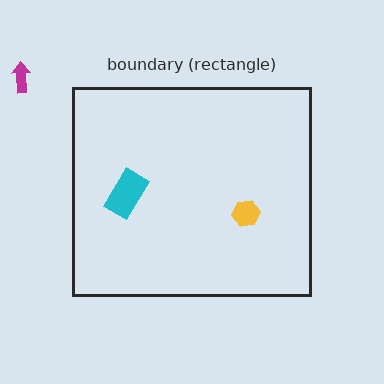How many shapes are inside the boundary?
2 inside, 1 outside.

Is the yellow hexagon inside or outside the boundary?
Inside.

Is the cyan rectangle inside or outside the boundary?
Inside.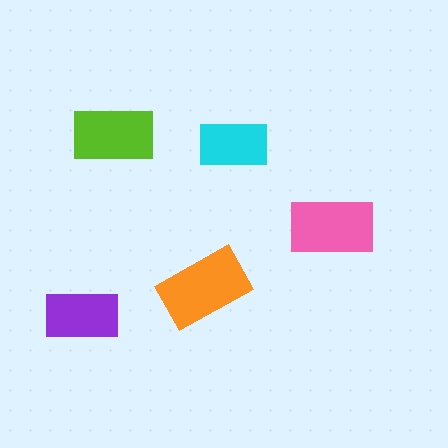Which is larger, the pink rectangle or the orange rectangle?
The orange one.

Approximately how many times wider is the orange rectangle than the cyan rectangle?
About 1.5 times wider.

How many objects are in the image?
There are 5 objects in the image.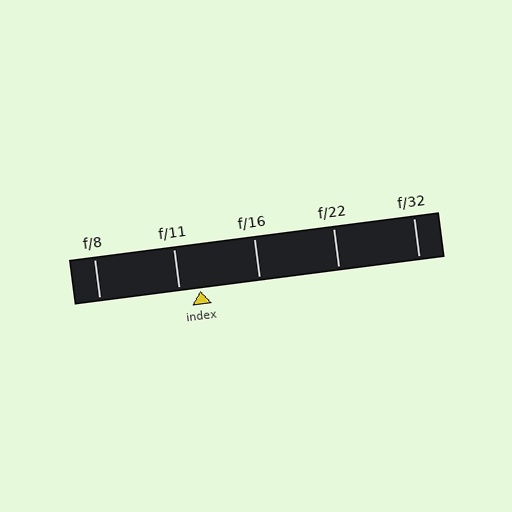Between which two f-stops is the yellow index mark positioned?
The index mark is between f/11 and f/16.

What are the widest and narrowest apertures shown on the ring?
The widest aperture shown is f/8 and the narrowest is f/32.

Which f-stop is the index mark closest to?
The index mark is closest to f/11.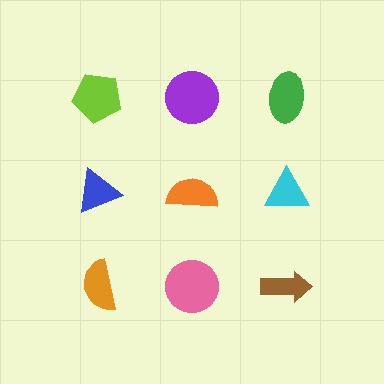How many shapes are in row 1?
3 shapes.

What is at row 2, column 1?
A blue triangle.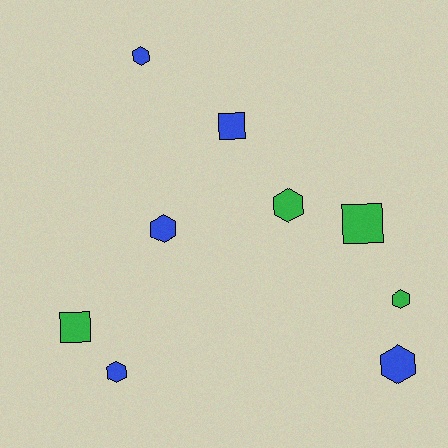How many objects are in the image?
There are 9 objects.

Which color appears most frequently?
Blue, with 5 objects.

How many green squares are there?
There are 2 green squares.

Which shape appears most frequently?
Hexagon, with 6 objects.